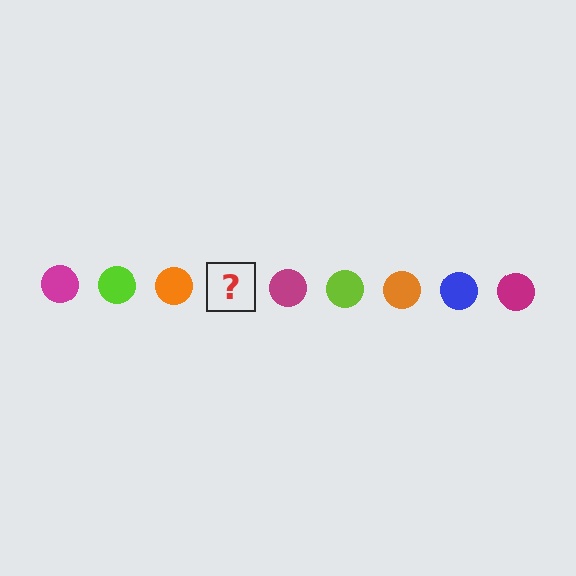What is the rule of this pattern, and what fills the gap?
The rule is that the pattern cycles through magenta, lime, orange, blue circles. The gap should be filled with a blue circle.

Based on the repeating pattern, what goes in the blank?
The blank should be a blue circle.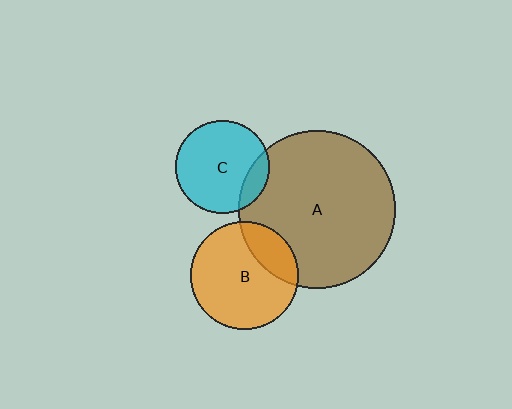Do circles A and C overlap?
Yes.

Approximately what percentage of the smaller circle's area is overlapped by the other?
Approximately 15%.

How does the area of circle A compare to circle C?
Approximately 2.8 times.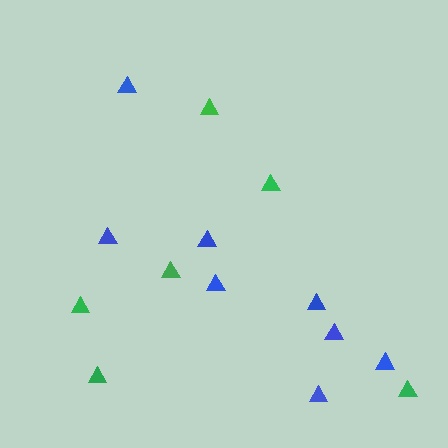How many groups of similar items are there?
There are 2 groups: one group of green triangles (6) and one group of blue triangles (8).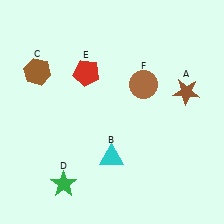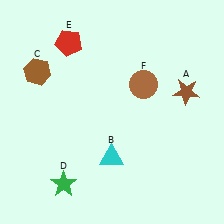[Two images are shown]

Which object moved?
The red pentagon (E) moved up.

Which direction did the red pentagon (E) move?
The red pentagon (E) moved up.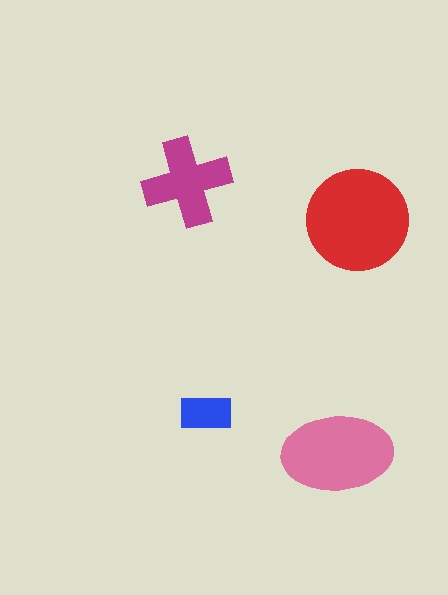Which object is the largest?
The red circle.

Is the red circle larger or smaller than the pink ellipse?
Larger.